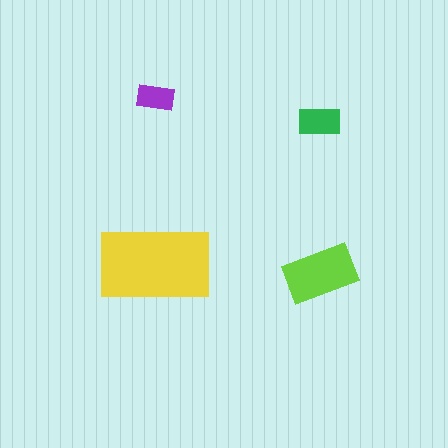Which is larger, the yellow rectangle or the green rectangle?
The yellow one.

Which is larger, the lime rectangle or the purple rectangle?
The lime one.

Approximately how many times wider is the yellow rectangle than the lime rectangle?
About 1.5 times wider.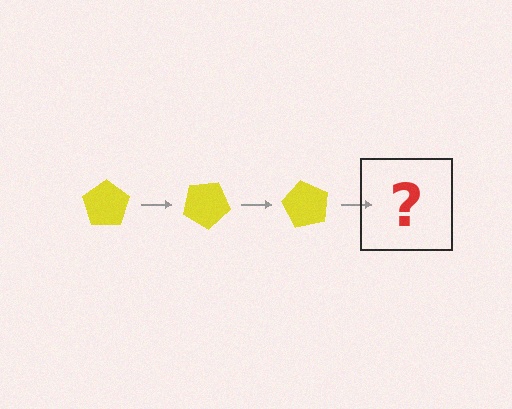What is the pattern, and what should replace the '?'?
The pattern is that the pentagon rotates 30 degrees each step. The '?' should be a yellow pentagon rotated 90 degrees.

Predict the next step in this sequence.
The next step is a yellow pentagon rotated 90 degrees.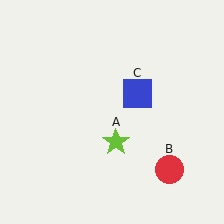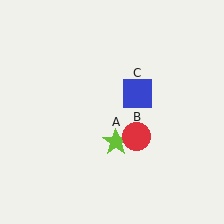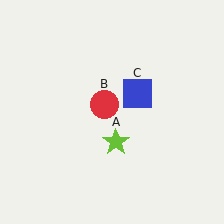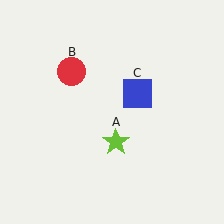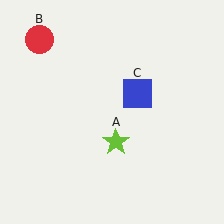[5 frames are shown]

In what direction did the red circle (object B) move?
The red circle (object B) moved up and to the left.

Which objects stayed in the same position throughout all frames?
Lime star (object A) and blue square (object C) remained stationary.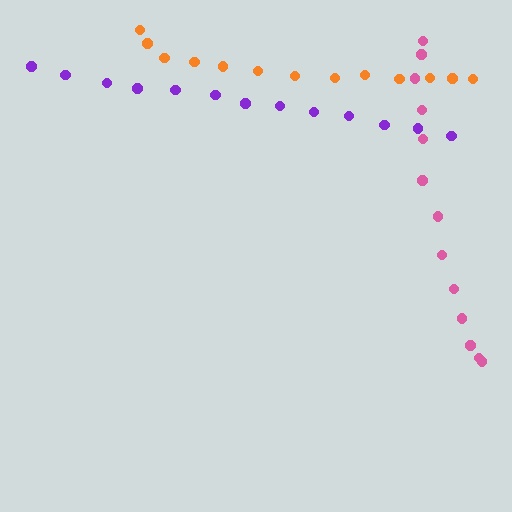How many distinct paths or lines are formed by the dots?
There are 3 distinct paths.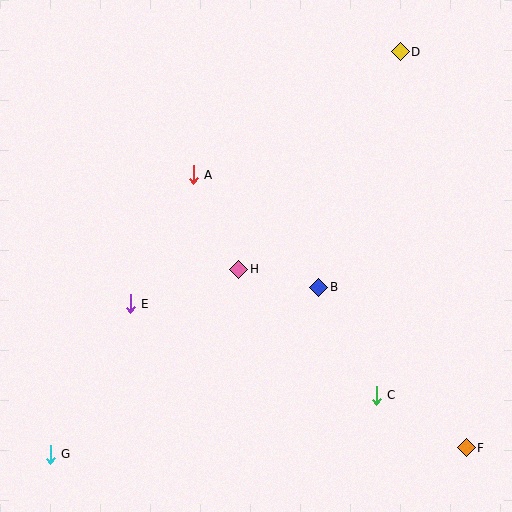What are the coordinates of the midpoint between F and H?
The midpoint between F and H is at (352, 358).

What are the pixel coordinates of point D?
Point D is at (400, 52).